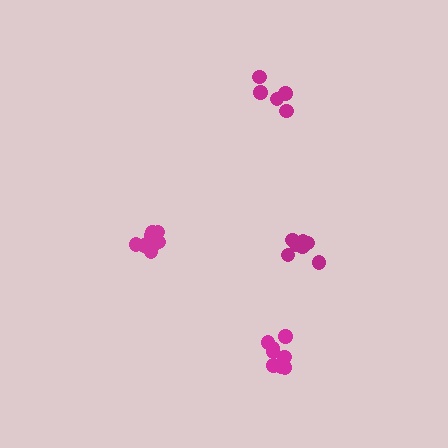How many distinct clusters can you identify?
There are 4 distinct clusters.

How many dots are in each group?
Group 1: 5 dots, Group 2: 7 dots, Group 3: 8 dots, Group 4: 9 dots (29 total).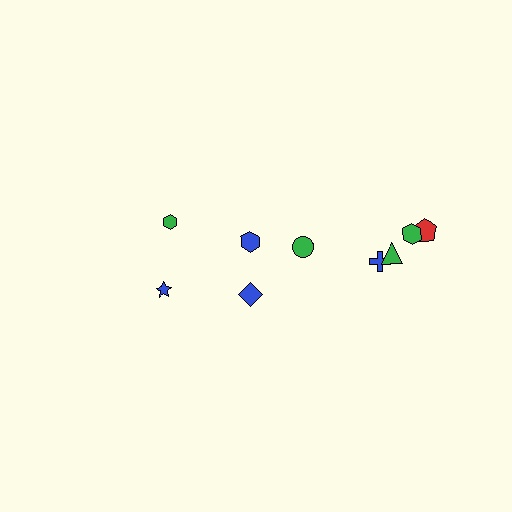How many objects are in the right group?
There are 6 objects.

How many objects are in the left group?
There are 3 objects.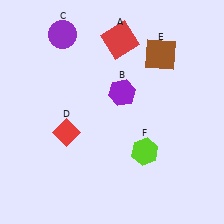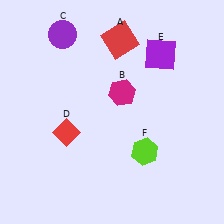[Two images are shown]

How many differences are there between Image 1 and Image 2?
There are 2 differences between the two images.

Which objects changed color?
B changed from purple to magenta. E changed from brown to purple.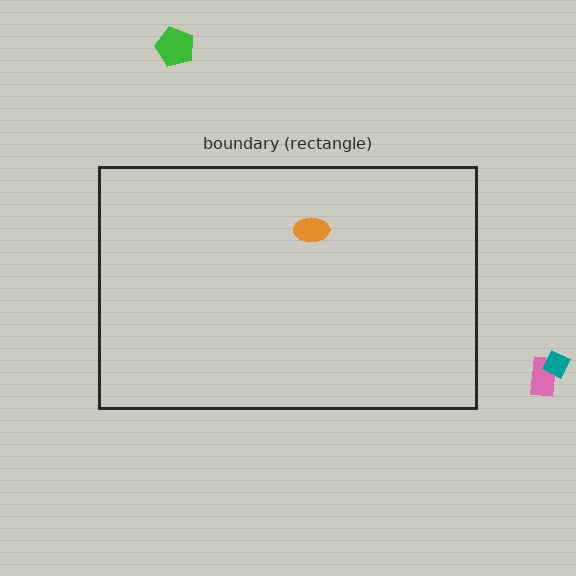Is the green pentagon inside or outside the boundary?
Outside.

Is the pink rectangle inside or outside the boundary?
Outside.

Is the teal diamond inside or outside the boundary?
Outside.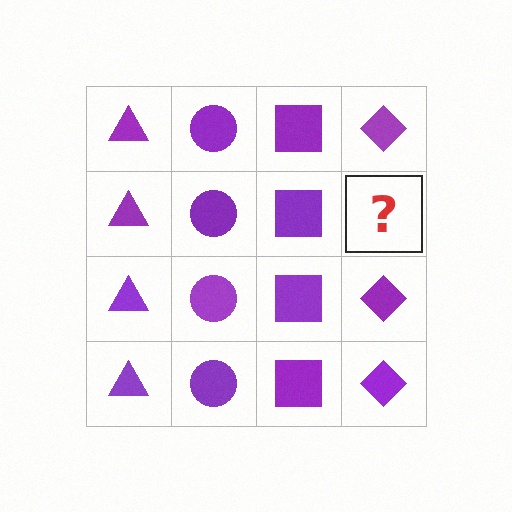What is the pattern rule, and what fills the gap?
The rule is that each column has a consistent shape. The gap should be filled with a purple diamond.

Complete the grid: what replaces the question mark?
The question mark should be replaced with a purple diamond.